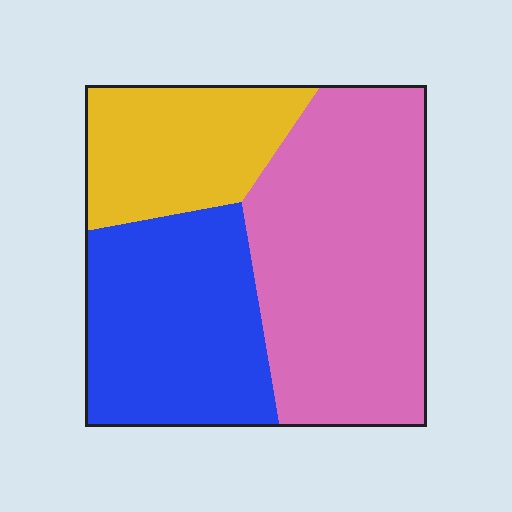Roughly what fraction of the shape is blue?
Blue takes up about one third (1/3) of the shape.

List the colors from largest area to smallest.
From largest to smallest: pink, blue, yellow.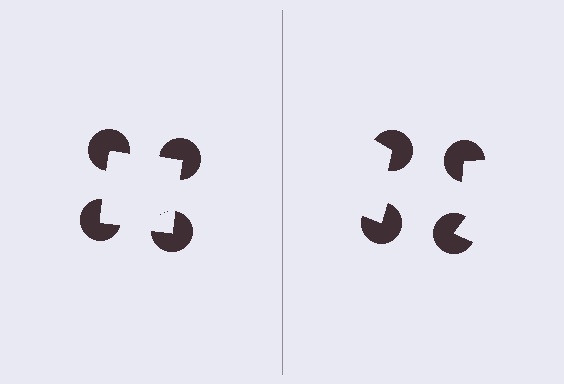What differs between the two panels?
The pac-man discs are positioned identically on both sides; only the wedge orientations differ. On the left they align to a square; on the right they are misaligned.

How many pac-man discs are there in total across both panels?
8 — 4 on each side.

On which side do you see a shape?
An illusory square appears on the left side. On the right side the wedge cuts are rotated, so no coherent shape forms.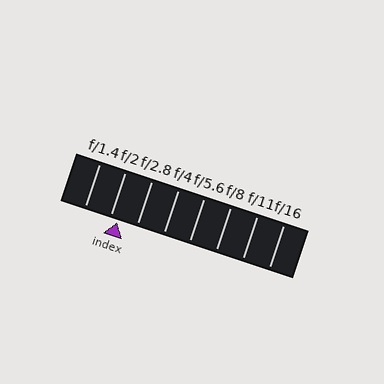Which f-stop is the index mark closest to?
The index mark is closest to f/2.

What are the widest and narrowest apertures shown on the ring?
The widest aperture shown is f/1.4 and the narrowest is f/16.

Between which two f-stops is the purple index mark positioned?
The index mark is between f/2 and f/2.8.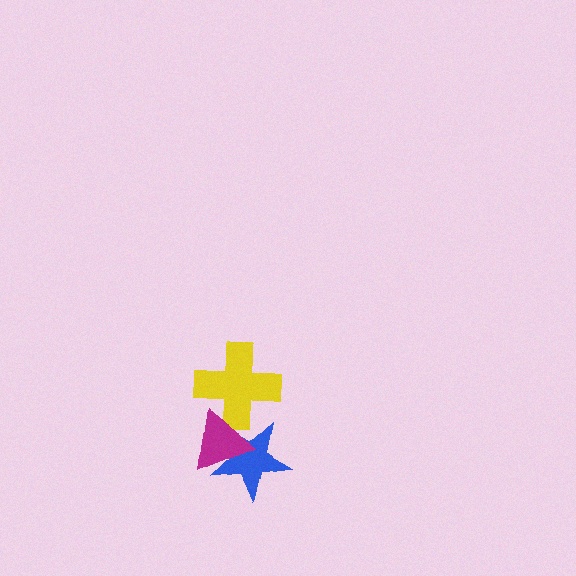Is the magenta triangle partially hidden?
No, no other shape covers it.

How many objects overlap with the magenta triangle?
2 objects overlap with the magenta triangle.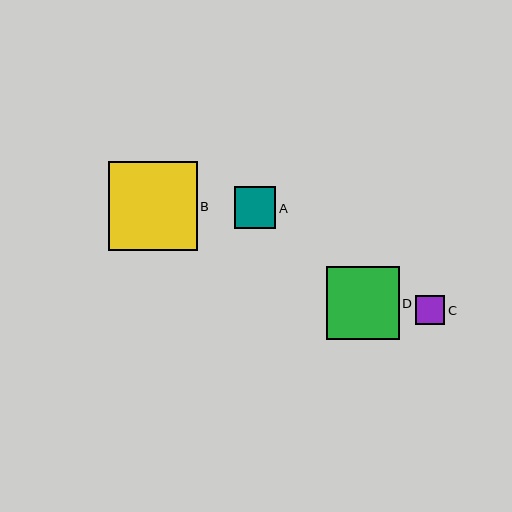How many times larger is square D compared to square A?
Square D is approximately 1.8 times the size of square A.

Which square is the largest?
Square B is the largest with a size of approximately 89 pixels.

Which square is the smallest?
Square C is the smallest with a size of approximately 29 pixels.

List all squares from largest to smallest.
From largest to smallest: B, D, A, C.